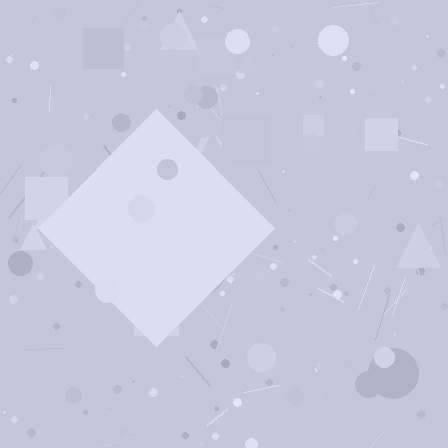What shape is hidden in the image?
A diamond is hidden in the image.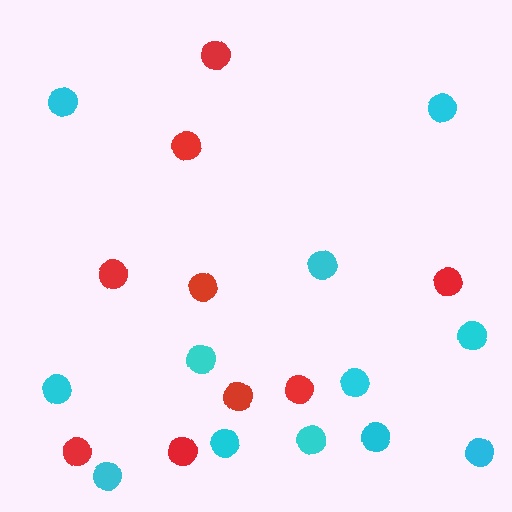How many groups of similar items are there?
There are 2 groups: one group of cyan circles (12) and one group of red circles (9).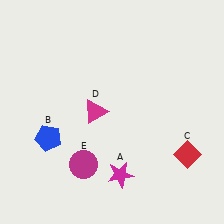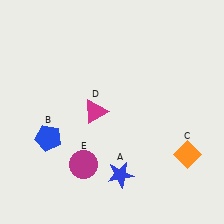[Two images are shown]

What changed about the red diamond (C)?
In Image 1, C is red. In Image 2, it changed to orange.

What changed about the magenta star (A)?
In Image 1, A is magenta. In Image 2, it changed to blue.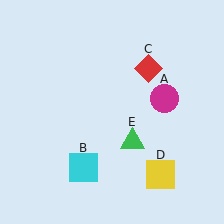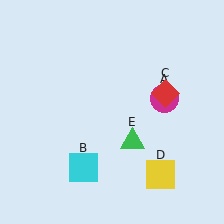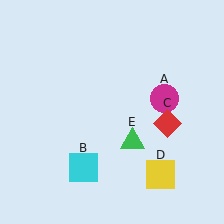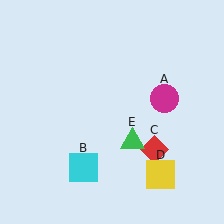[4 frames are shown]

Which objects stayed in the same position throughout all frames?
Magenta circle (object A) and cyan square (object B) and yellow square (object D) and green triangle (object E) remained stationary.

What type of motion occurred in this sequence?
The red diamond (object C) rotated clockwise around the center of the scene.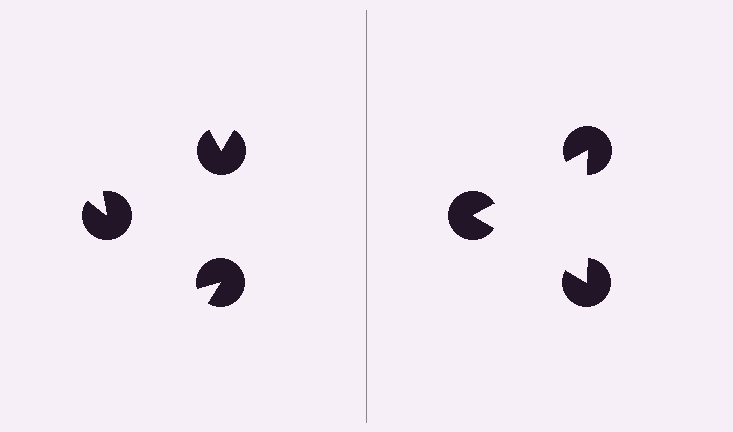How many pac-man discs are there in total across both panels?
6 — 3 on each side.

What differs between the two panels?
The pac-man discs are positioned identically on both sides; only the wedge orientations differ. On the right they align to a triangle; on the left they are misaligned.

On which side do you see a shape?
An illusory triangle appears on the right side. On the left side the wedge cuts are rotated, so no coherent shape forms.